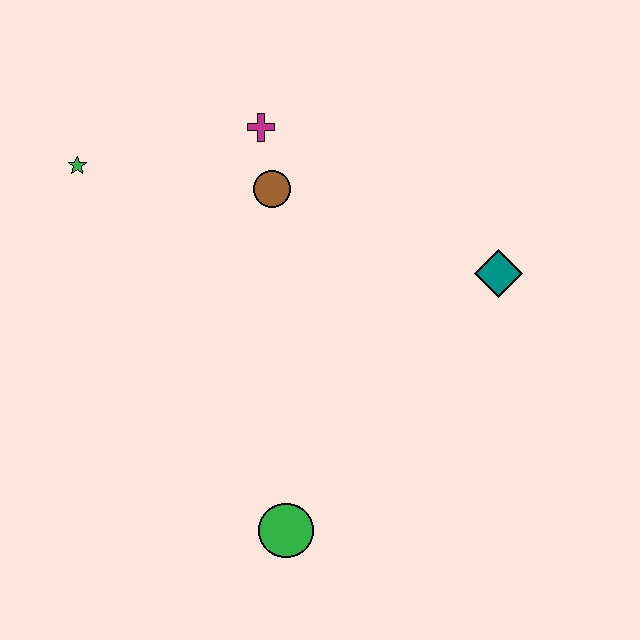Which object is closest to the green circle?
The teal diamond is closest to the green circle.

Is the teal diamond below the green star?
Yes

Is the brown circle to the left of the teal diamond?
Yes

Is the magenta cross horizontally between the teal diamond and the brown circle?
No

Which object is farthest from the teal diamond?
The green star is farthest from the teal diamond.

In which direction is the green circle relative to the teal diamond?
The green circle is below the teal diamond.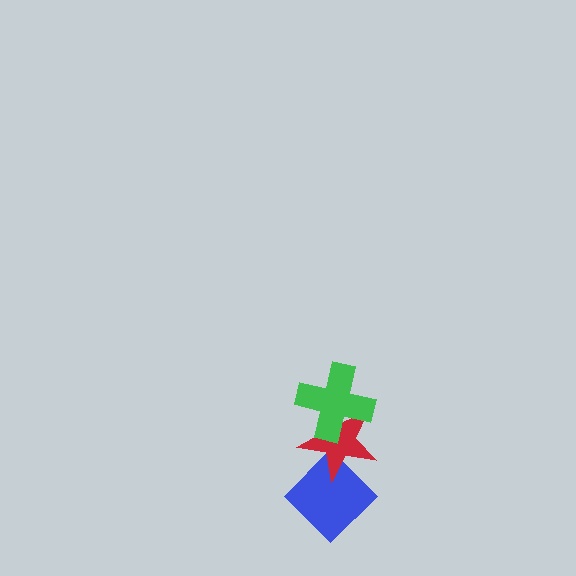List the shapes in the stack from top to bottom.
From top to bottom: the green cross, the red star, the blue diamond.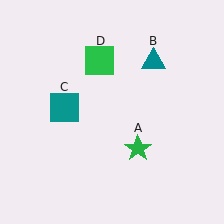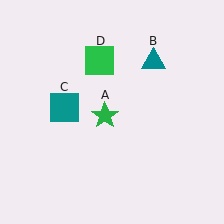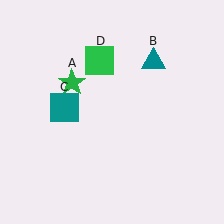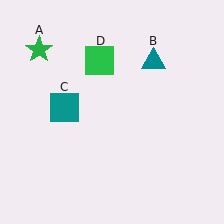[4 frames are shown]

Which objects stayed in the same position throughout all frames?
Teal triangle (object B) and teal square (object C) and green square (object D) remained stationary.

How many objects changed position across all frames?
1 object changed position: green star (object A).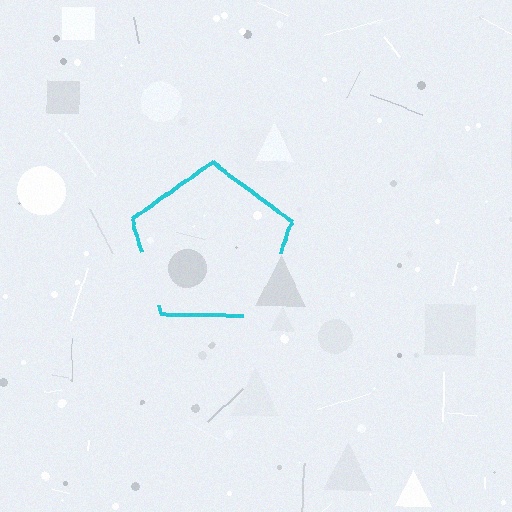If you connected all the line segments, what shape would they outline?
They would outline a pentagon.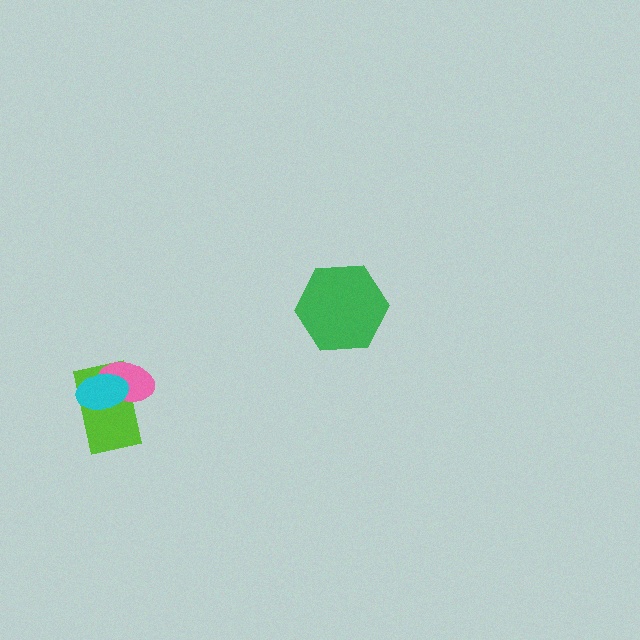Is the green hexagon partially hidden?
No, no other shape covers it.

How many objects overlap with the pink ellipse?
2 objects overlap with the pink ellipse.